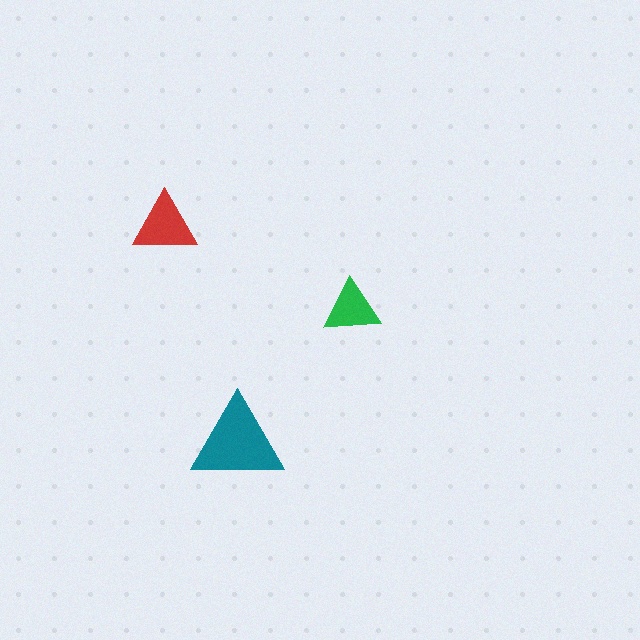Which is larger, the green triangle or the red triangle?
The red one.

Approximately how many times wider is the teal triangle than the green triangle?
About 1.5 times wider.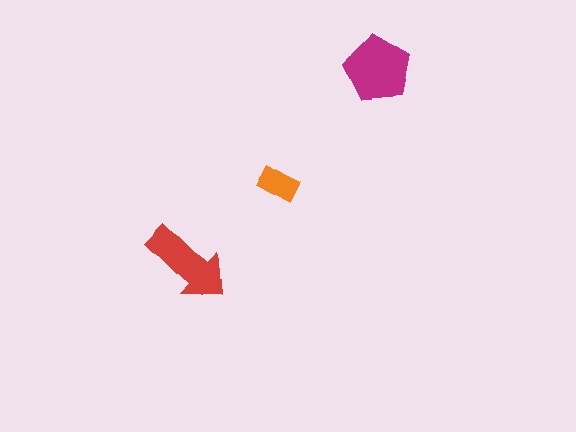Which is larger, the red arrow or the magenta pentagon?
The magenta pentagon.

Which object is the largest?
The magenta pentagon.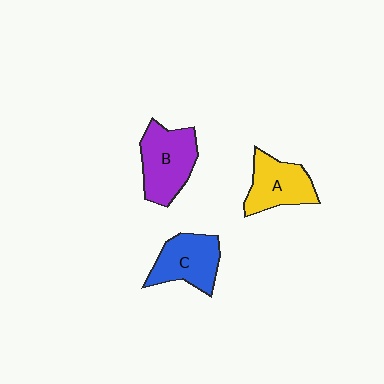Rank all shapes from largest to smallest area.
From largest to smallest: B (purple), C (blue), A (yellow).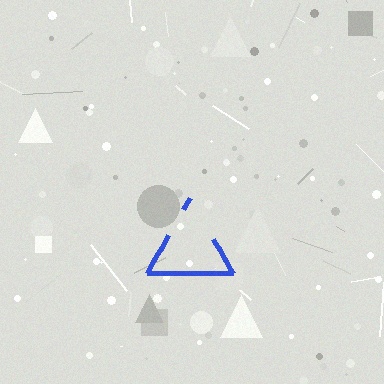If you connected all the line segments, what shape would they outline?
They would outline a triangle.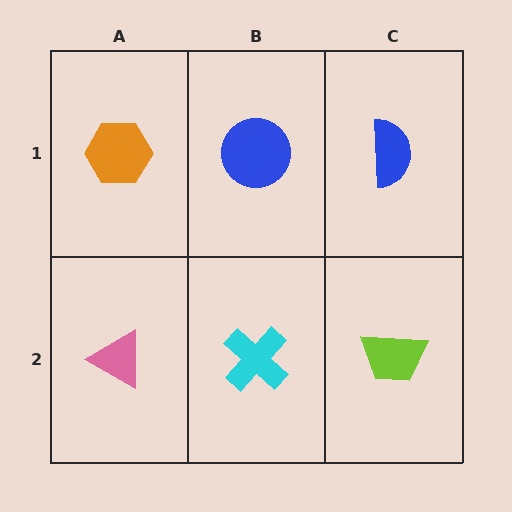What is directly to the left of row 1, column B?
An orange hexagon.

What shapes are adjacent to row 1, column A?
A pink triangle (row 2, column A), a blue circle (row 1, column B).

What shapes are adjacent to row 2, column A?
An orange hexagon (row 1, column A), a cyan cross (row 2, column B).